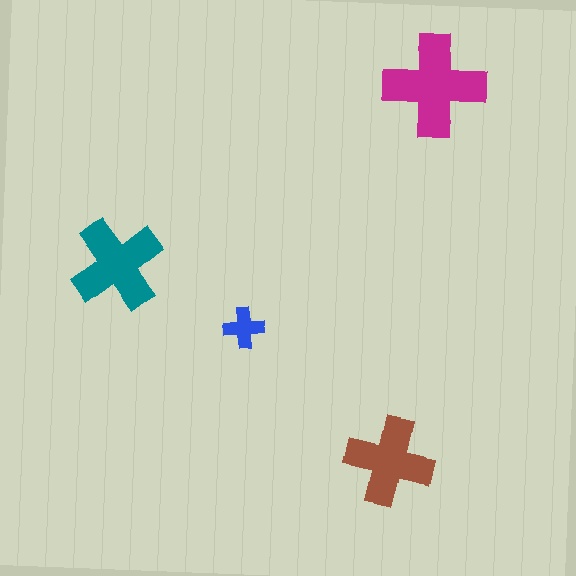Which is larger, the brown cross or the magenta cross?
The magenta one.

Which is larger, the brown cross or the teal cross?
The teal one.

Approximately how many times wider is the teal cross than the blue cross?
About 2.5 times wider.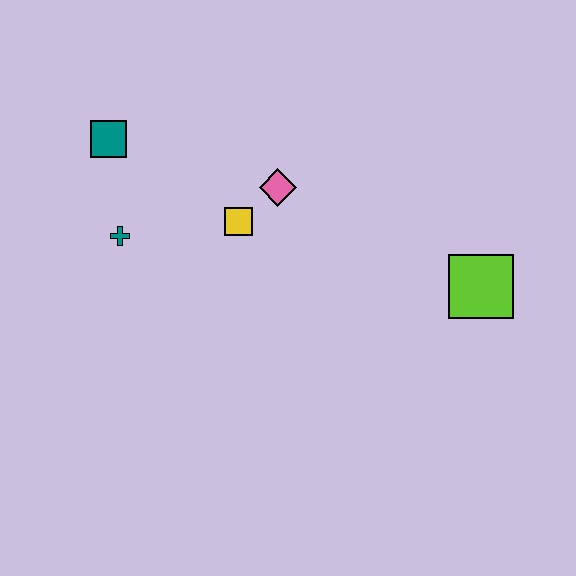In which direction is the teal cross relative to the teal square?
The teal cross is below the teal square.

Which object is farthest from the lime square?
The teal square is farthest from the lime square.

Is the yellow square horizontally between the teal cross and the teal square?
No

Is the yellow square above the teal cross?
Yes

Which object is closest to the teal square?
The teal cross is closest to the teal square.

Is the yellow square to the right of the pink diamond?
No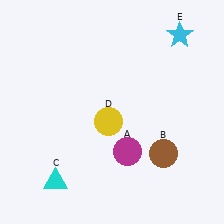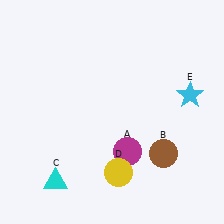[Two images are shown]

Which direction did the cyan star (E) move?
The cyan star (E) moved down.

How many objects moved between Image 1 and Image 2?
2 objects moved between the two images.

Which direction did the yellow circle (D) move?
The yellow circle (D) moved down.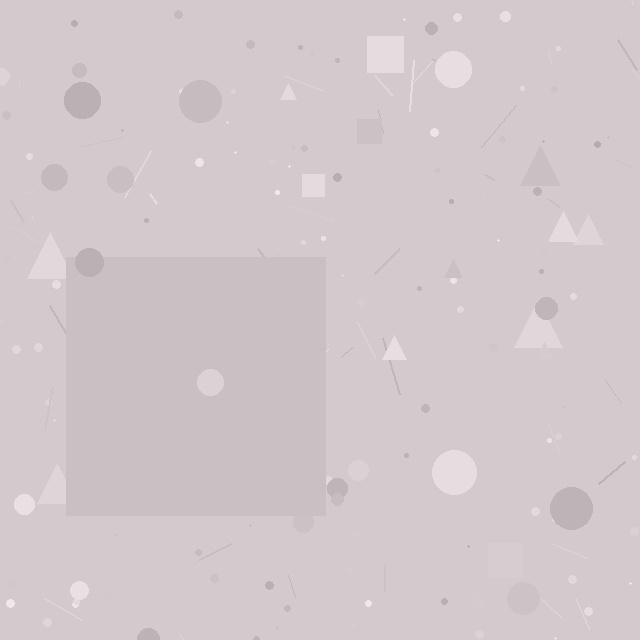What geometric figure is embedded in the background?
A square is embedded in the background.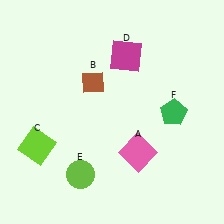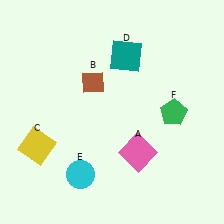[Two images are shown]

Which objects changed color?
C changed from lime to yellow. D changed from magenta to teal. E changed from lime to cyan.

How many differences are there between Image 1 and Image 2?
There are 3 differences between the two images.